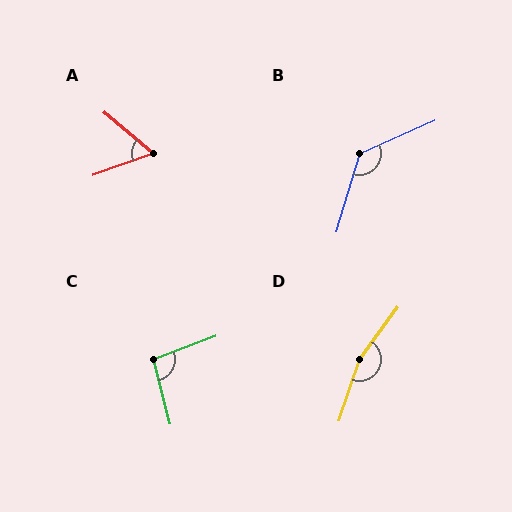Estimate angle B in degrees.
Approximately 131 degrees.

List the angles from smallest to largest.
A (59°), C (96°), B (131°), D (162°).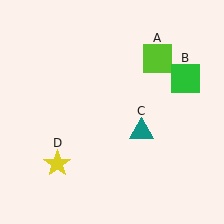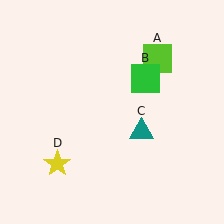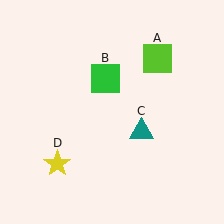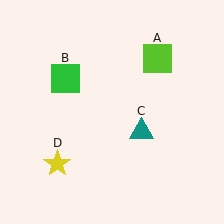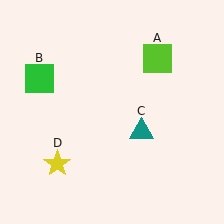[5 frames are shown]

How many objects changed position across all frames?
1 object changed position: green square (object B).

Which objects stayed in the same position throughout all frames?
Lime square (object A) and teal triangle (object C) and yellow star (object D) remained stationary.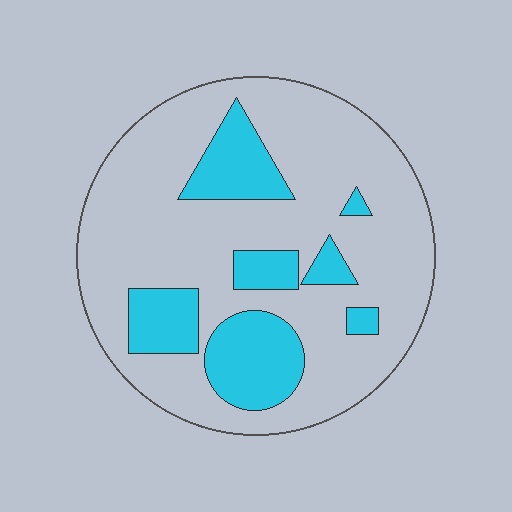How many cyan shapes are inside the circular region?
7.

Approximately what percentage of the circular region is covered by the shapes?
Approximately 25%.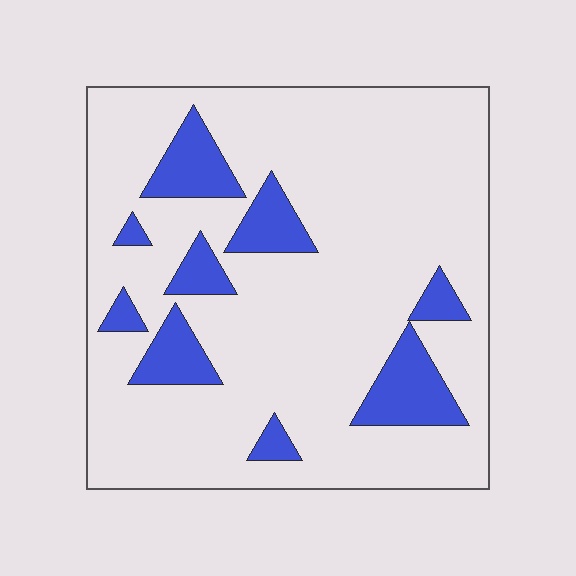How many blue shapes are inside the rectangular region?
9.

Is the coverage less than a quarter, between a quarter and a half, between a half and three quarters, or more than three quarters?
Less than a quarter.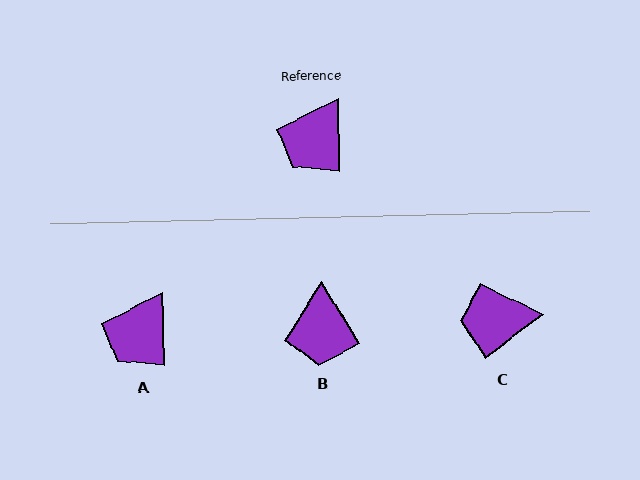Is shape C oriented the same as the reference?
No, it is off by about 53 degrees.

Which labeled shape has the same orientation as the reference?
A.